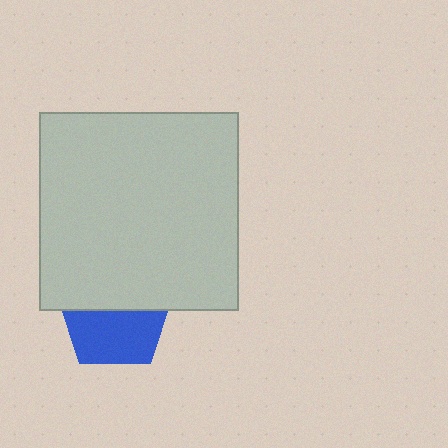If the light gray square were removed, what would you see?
You would see the complete blue pentagon.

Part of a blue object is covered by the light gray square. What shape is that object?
It is a pentagon.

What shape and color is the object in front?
The object in front is a light gray square.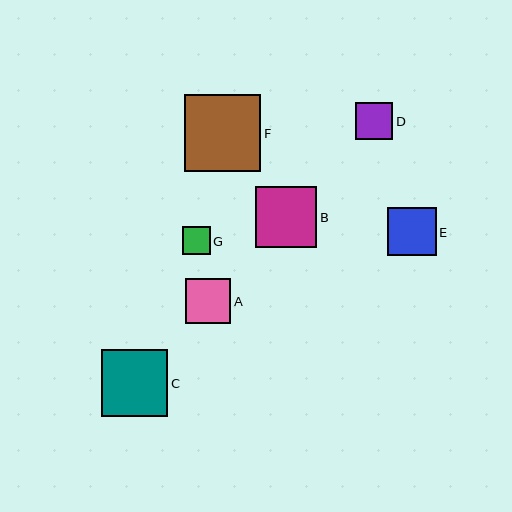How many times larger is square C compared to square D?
Square C is approximately 1.8 times the size of square D.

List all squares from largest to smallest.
From largest to smallest: F, C, B, E, A, D, G.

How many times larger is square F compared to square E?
Square F is approximately 1.6 times the size of square E.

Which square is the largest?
Square F is the largest with a size of approximately 77 pixels.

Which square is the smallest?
Square G is the smallest with a size of approximately 28 pixels.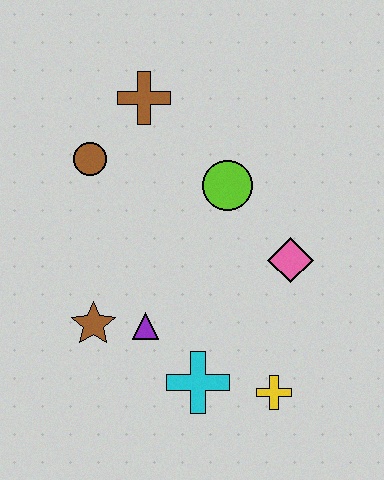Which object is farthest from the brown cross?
The yellow cross is farthest from the brown cross.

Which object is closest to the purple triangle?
The brown star is closest to the purple triangle.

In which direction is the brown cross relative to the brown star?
The brown cross is above the brown star.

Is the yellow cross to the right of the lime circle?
Yes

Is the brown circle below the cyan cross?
No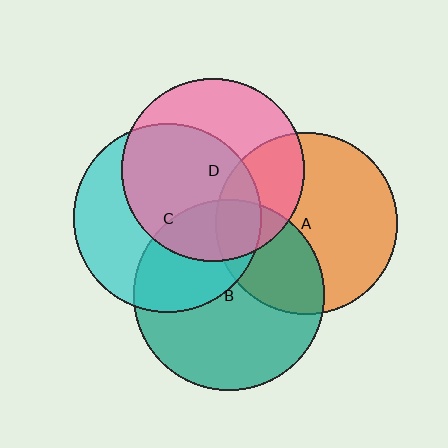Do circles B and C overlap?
Yes.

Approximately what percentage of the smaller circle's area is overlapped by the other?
Approximately 40%.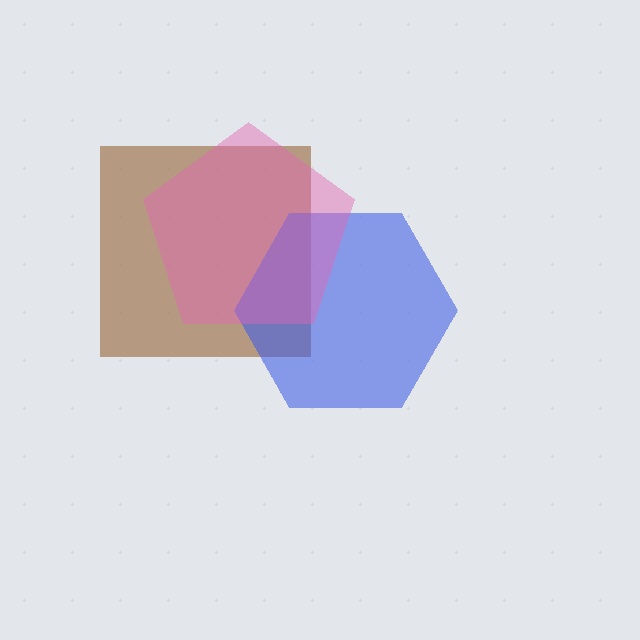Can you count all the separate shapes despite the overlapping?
Yes, there are 3 separate shapes.